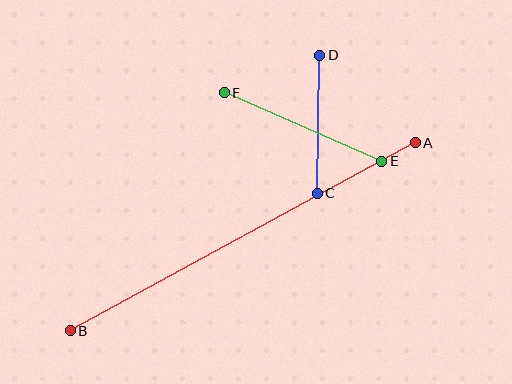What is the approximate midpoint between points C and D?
The midpoint is at approximately (319, 124) pixels.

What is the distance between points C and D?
The distance is approximately 138 pixels.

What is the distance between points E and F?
The distance is approximately 172 pixels.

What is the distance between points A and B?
The distance is approximately 393 pixels.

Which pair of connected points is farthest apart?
Points A and B are farthest apart.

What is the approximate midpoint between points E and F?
The midpoint is at approximately (303, 127) pixels.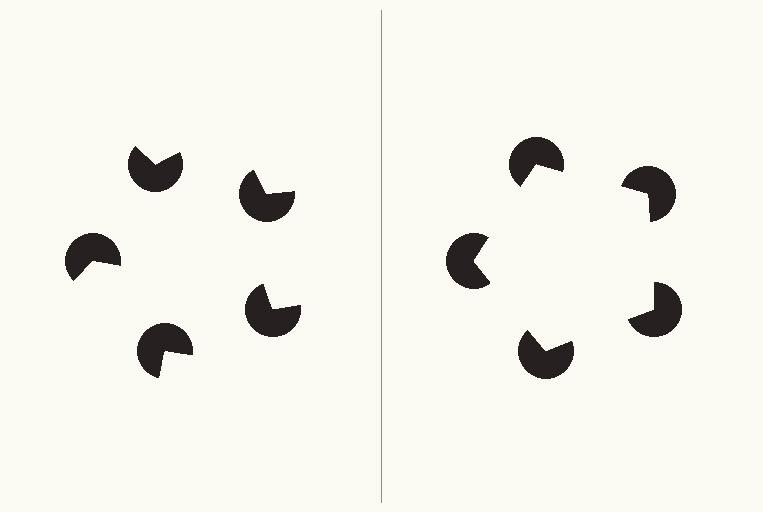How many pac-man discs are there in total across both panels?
10 — 5 on each side.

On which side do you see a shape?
An illusory pentagon appears on the right side. On the left side the wedge cuts are rotated, so no coherent shape forms.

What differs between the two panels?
The pac-man discs are positioned identically on both sides; only the wedge orientations differ. On the right they align to a pentagon; on the left they are misaligned.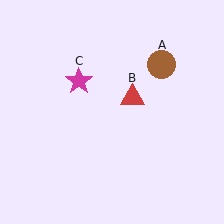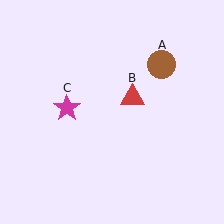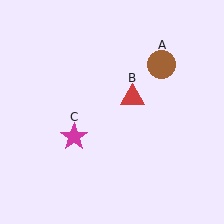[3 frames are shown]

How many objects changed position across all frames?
1 object changed position: magenta star (object C).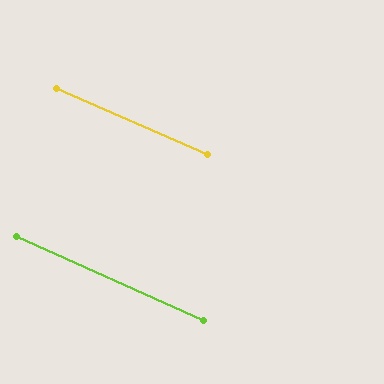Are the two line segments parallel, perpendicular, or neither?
Parallel — their directions differ by only 0.5°.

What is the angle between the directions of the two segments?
Approximately 1 degree.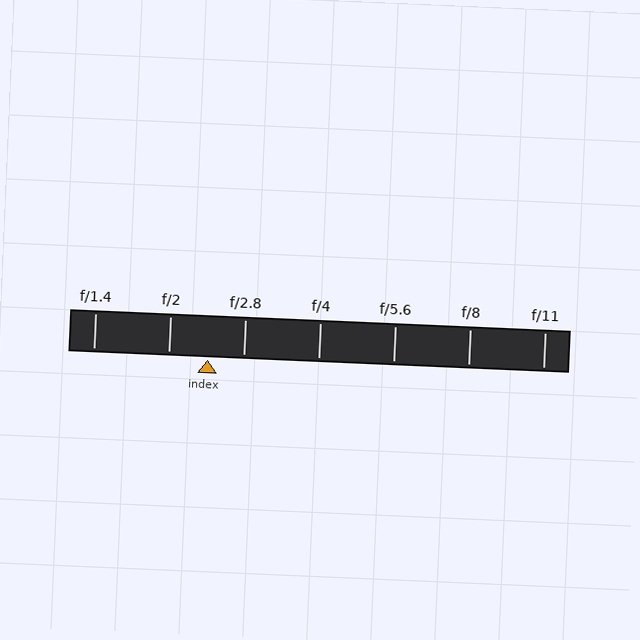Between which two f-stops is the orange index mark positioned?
The index mark is between f/2 and f/2.8.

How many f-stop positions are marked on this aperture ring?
There are 7 f-stop positions marked.